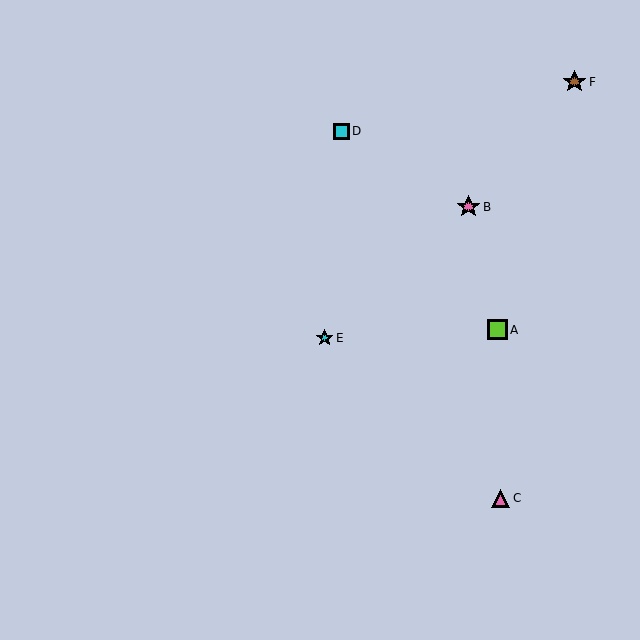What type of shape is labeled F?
Shape F is a brown star.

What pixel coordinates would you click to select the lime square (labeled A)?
Click at (497, 330) to select the lime square A.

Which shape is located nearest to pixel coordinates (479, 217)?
The pink star (labeled B) at (468, 207) is nearest to that location.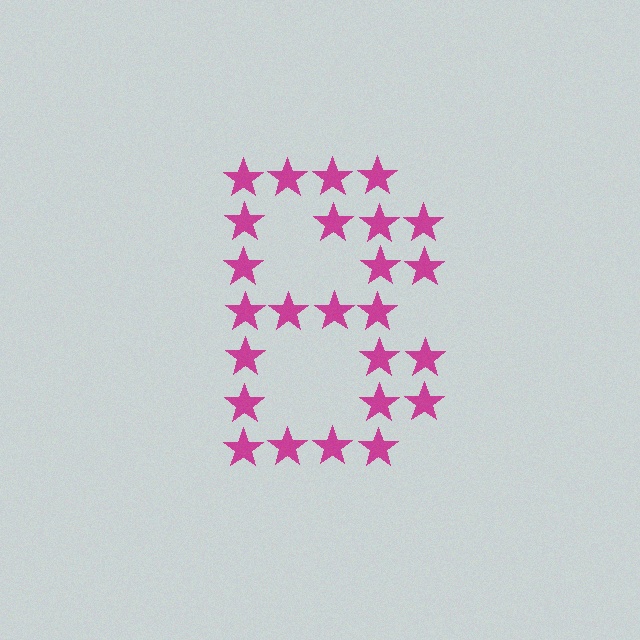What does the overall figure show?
The overall figure shows the letter B.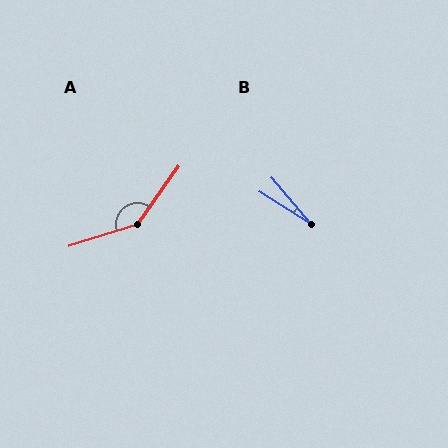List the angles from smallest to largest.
B (17°), A (143°).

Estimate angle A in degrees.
Approximately 143 degrees.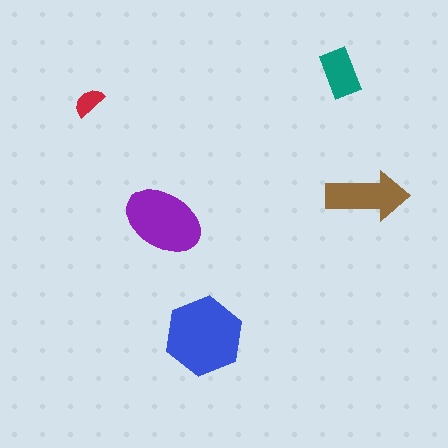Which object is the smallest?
The red semicircle.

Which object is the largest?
The blue hexagon.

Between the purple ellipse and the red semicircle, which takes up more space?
The purple ellipse.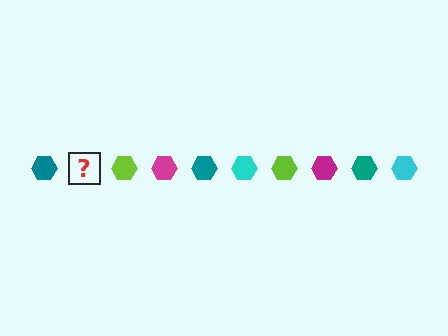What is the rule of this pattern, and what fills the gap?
The rule is that the pattern cycles through teal, cyan, lime, magenta hexagons. The gap should be filled with a cyan hexagon.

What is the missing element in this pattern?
The missing element is a cyan hexagon.